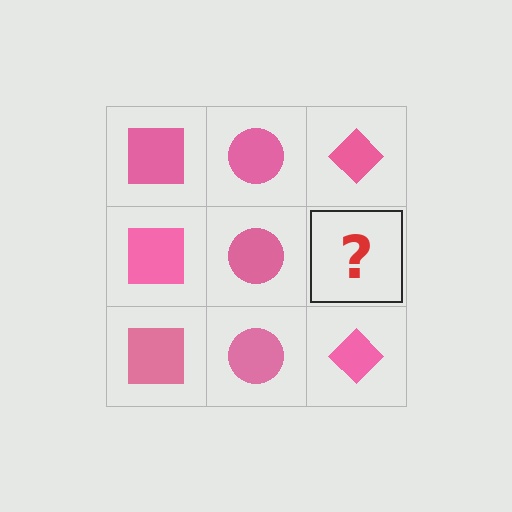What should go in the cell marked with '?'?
The missing cell should contain a pink diamond.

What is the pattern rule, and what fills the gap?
The rule is that each column has a consistent shape. The gap should be filled with a pink diamond.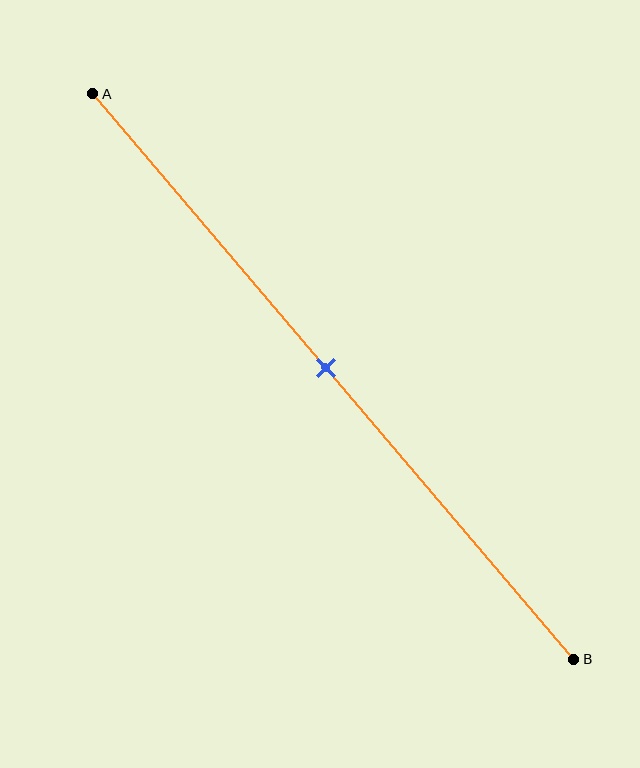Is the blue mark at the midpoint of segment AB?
Yes, the mark is approximately at the midpoint.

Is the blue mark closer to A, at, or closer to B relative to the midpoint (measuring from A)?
The blue mark is approximately at the midpoint of segment AB.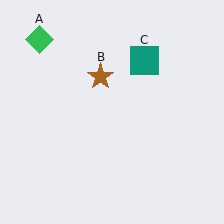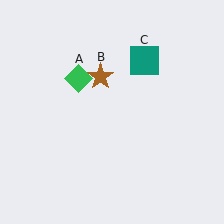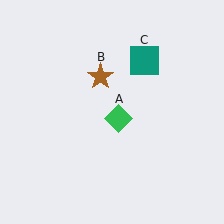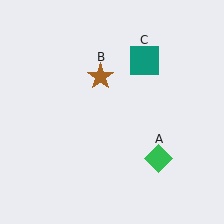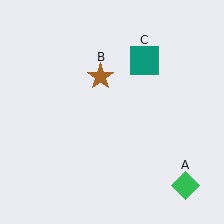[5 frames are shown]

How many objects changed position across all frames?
1 object changed position: green diamond (object A).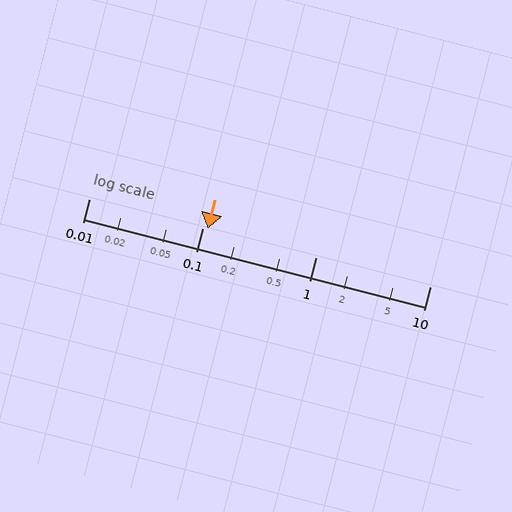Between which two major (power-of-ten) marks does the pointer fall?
The pointer is between 0.1 and 1.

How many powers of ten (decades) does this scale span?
The scale spans 3 decades, from 0.01 to 10.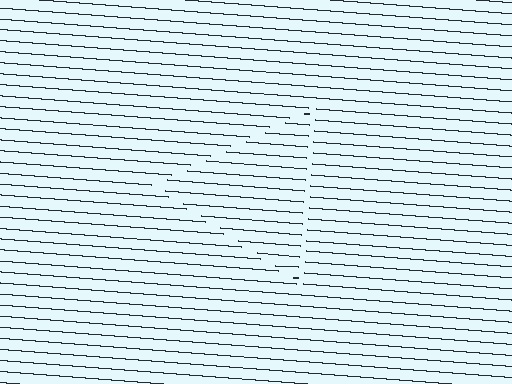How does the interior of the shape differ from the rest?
The interior of the shape contains the same grating, shifted by half a period — the contour is defined by the phase discontinuity where line-ends from the inner and outer gratings abut.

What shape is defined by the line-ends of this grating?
An illusory triangle. The interior of the shape contains the same grating, shifted by half a period — the contour is defined by the phase discontinuity where line-ends from the inner and outer gratings abut.